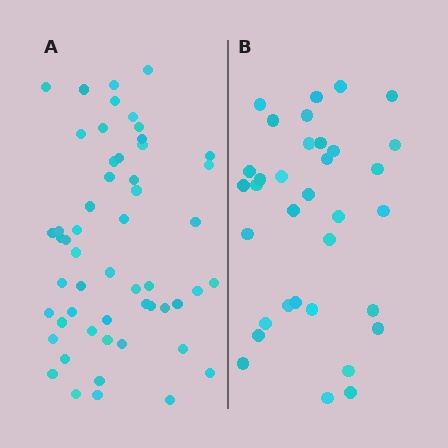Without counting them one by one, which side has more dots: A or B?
Region A (the left region) has more dots.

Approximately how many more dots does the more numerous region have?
Region A has approximately 20 more dots than region B.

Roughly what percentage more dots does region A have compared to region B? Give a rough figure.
About 60% more.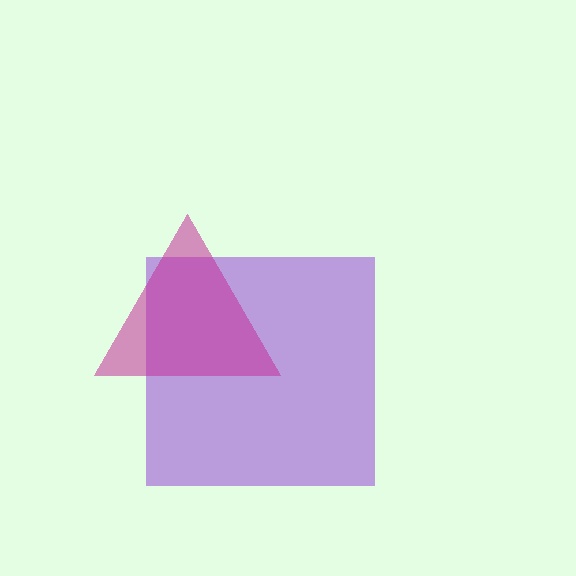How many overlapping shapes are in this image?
There are 2 overlapping shapes in the image.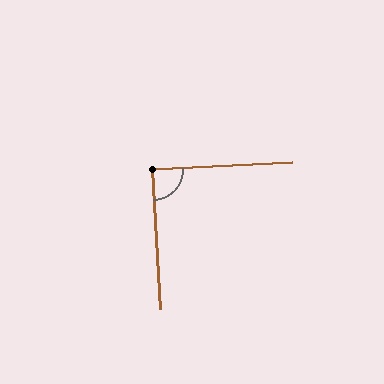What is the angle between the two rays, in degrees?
Approximately 90 degrees.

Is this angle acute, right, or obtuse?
It is approximately a right angle.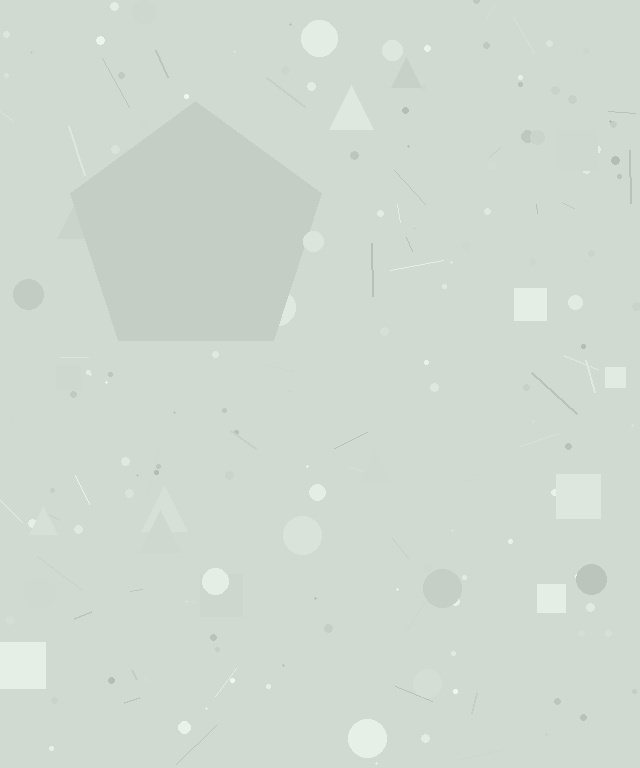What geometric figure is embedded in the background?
A pentagon is embedded in the background.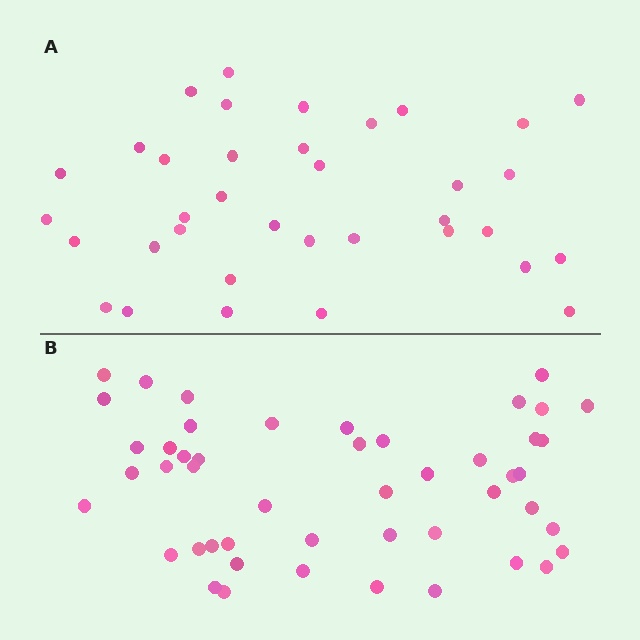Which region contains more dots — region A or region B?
Region B (the bottom region) has more dots.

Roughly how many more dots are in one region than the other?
Region B has roughly 12 or so more dots than region A.